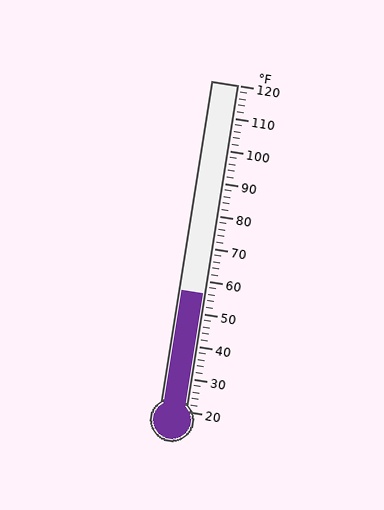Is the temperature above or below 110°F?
The temperature is below 110°F.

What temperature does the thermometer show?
The thermometer shows approximately 56°F.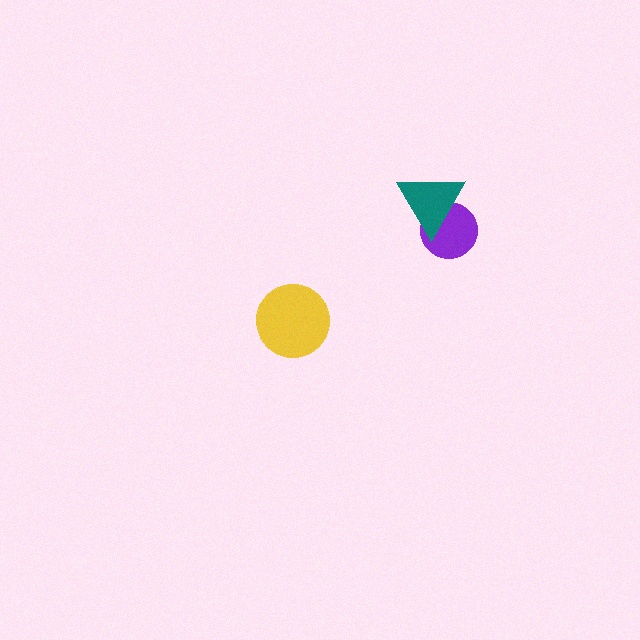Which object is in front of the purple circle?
The teal triangle is in front of the purple circle.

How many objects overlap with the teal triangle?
1 object overlaps with the teal triangle.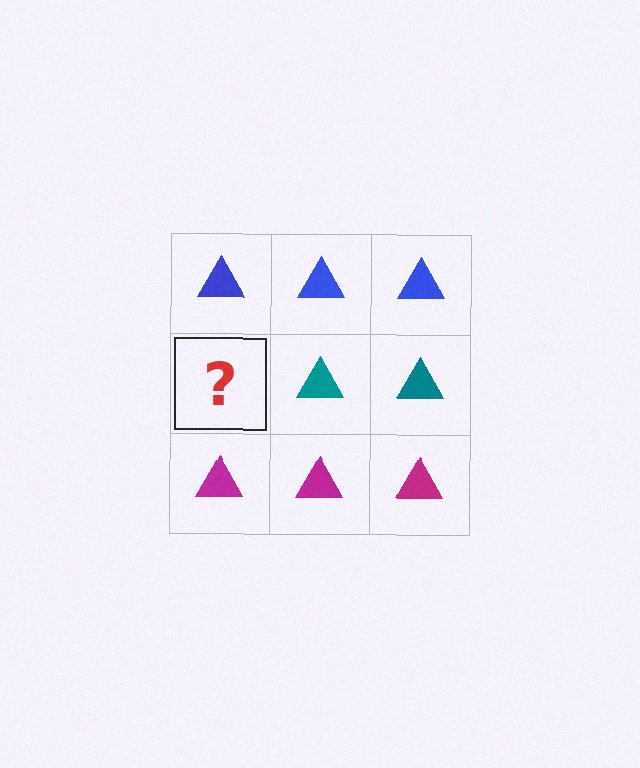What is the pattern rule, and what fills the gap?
The rule is that each row has a consistent color. The gap should be filled with a teal triangle.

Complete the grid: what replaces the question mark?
The question mark should be replaced with a teal triangle.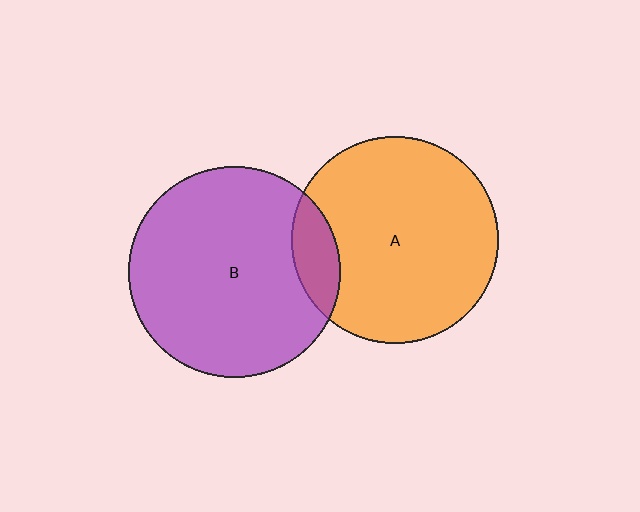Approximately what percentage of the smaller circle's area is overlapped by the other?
Approximately 10%.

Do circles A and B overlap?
Yes.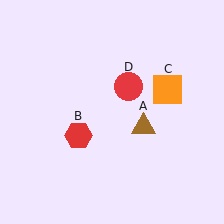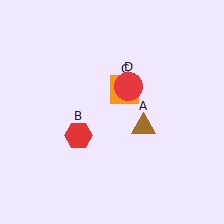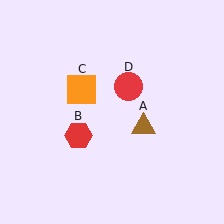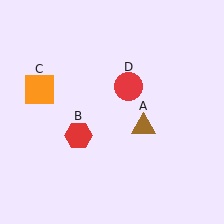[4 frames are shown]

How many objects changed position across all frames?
1 object changed position: orange square (object C).